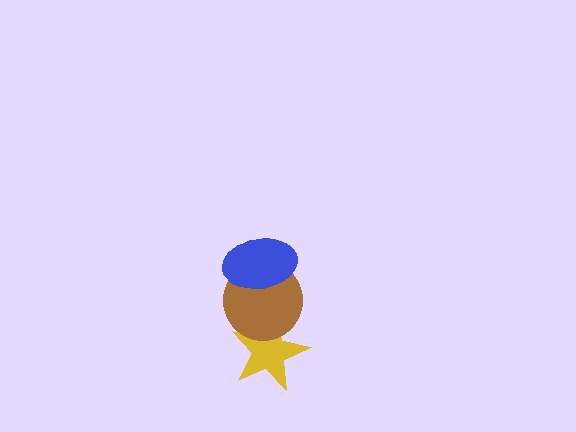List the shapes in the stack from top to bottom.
From top to bottom: the blue ellipse, the brown circle, the yellow star.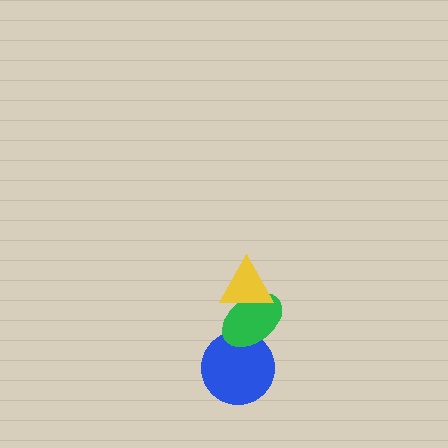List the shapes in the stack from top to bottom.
From top to bottom: the yellow triangle, the green ellipse, the blue circle.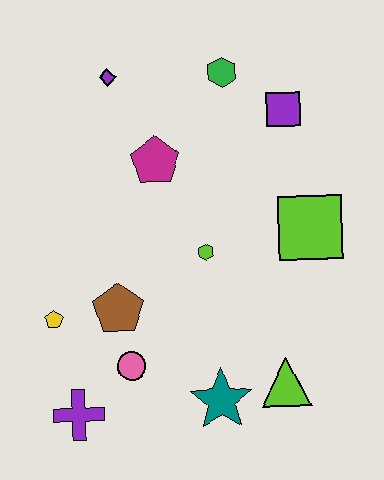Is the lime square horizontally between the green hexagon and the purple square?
No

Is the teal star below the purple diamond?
Yes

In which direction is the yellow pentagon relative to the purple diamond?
The yellow pentagon is below the purple diamond.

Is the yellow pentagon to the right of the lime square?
No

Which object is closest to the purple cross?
The pink circle is closest to the purple cross.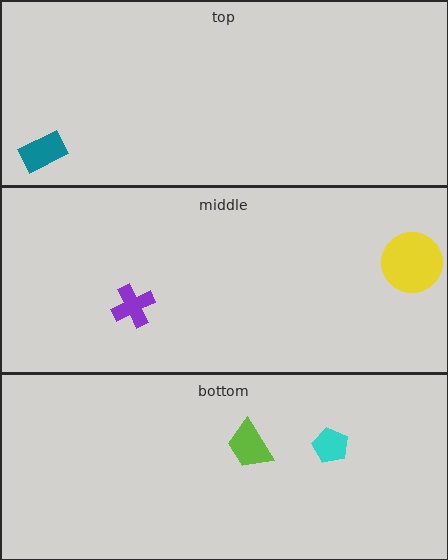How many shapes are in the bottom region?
2.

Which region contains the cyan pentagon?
The bottom region.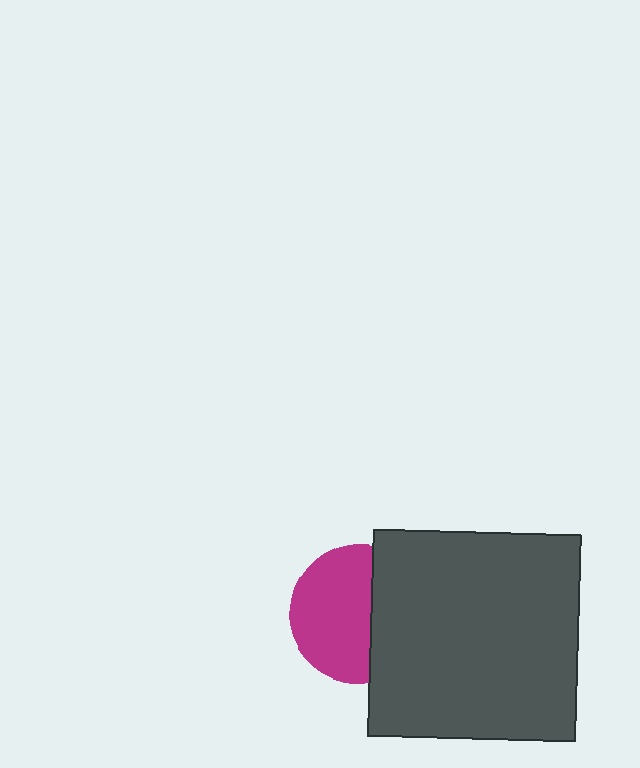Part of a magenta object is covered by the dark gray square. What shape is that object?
It is a circle.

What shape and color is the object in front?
The object in front is a dark gray square.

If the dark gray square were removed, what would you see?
You would see the complete magenta circle.